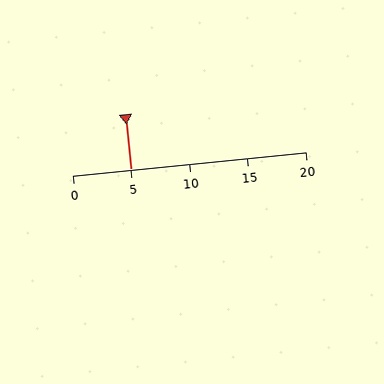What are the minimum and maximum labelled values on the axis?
The axis runs from 0 to 20.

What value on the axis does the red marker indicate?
The marker indicates approximately 5.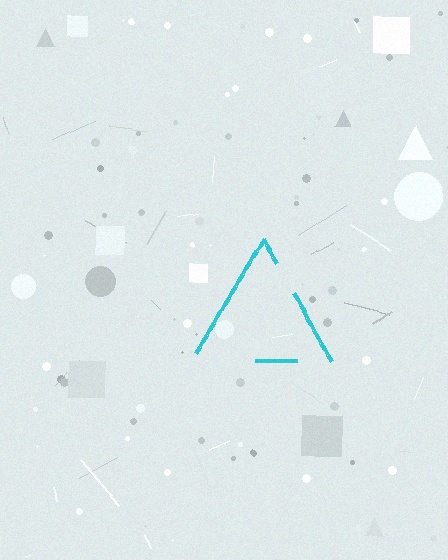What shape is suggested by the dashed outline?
The dashed outline suggests a triangle.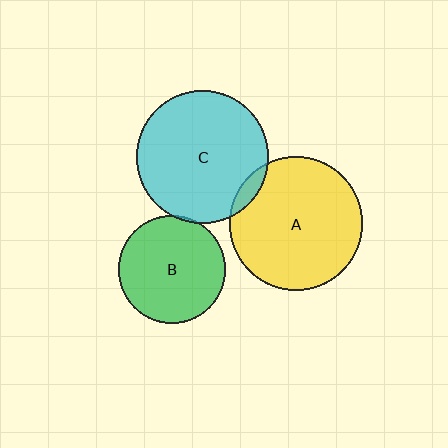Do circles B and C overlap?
Yes.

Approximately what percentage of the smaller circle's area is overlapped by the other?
Approximately 5%.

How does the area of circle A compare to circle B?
Approximately 1.6 times.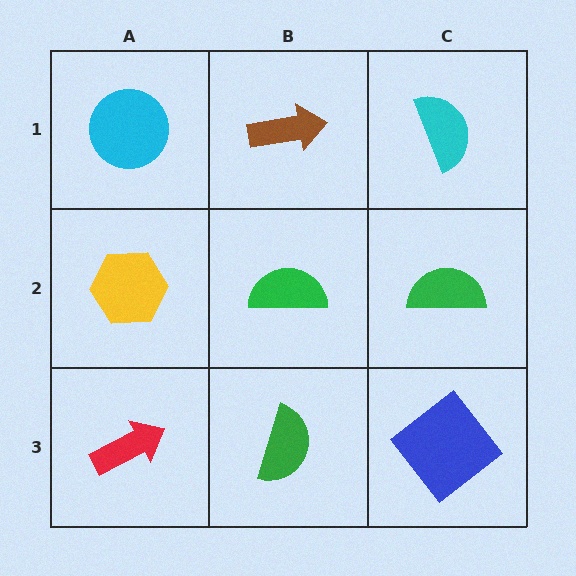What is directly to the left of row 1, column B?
A cyan circle.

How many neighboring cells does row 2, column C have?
3.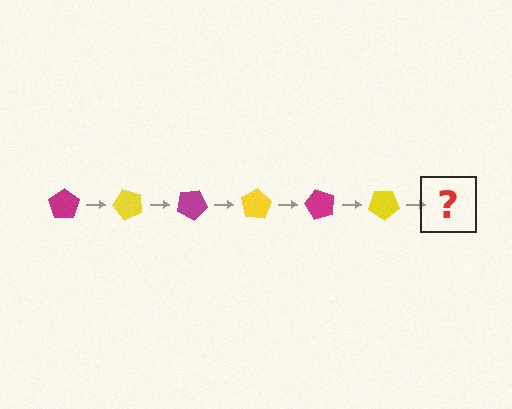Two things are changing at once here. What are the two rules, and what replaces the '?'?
The two rules are that it rotates 50 degrees each step and the color cycles through magenta and yellow. The '?' should be a magenta pentagon, rotated 300 degrees from the start.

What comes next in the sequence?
The next element should be a magenta pentagon, rotated 300 degrees from the start.